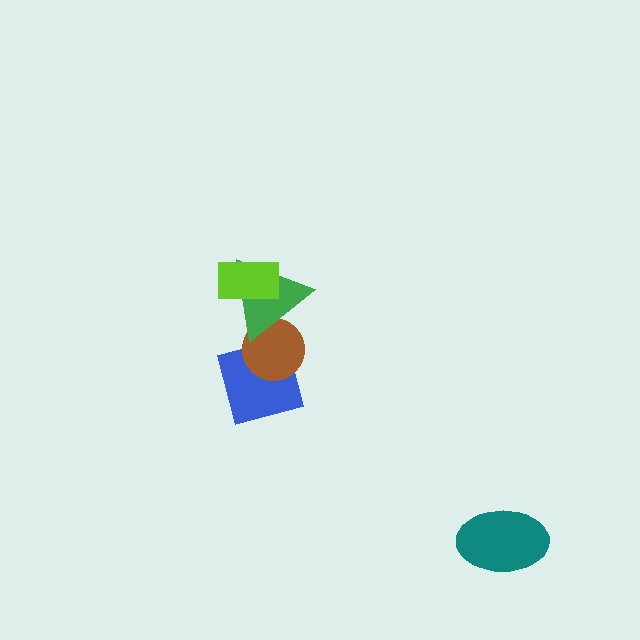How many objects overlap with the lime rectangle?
1 object overlaps with the lime rectangle.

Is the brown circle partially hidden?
Yes, it is partially covered by another shape.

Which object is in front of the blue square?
The brown circle is in front of the blue square.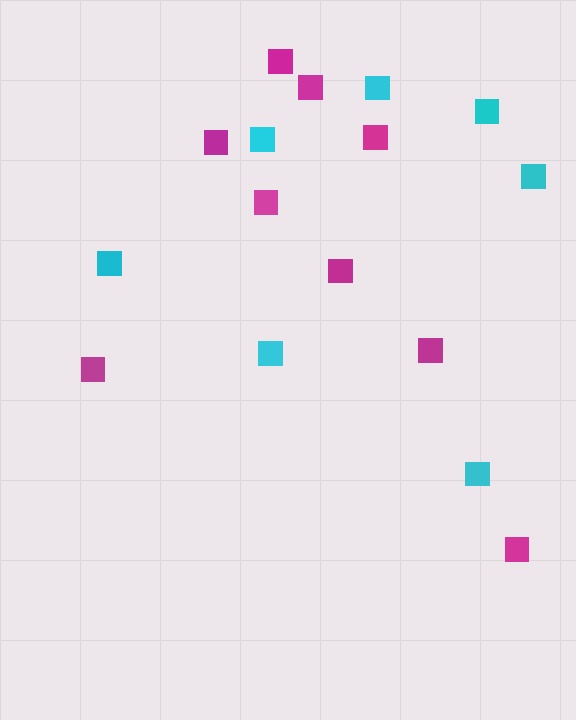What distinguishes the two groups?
There are 2 groups: one group of cyan squares (7) and one group of magenta squares (9).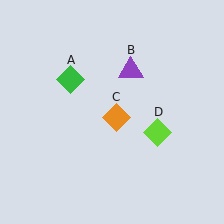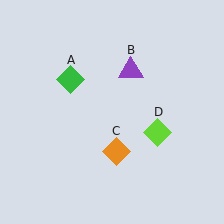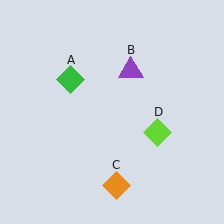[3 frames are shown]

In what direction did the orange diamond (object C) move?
The orange diamond (object C) moved down.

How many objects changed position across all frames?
1 object changed position: orange diamond (object C).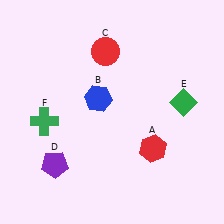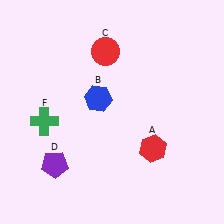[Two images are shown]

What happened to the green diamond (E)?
The green diamond (E) was removed in Image 2. It was in the top-right area of Image 1.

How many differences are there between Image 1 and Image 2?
There is 1 difference between the two images.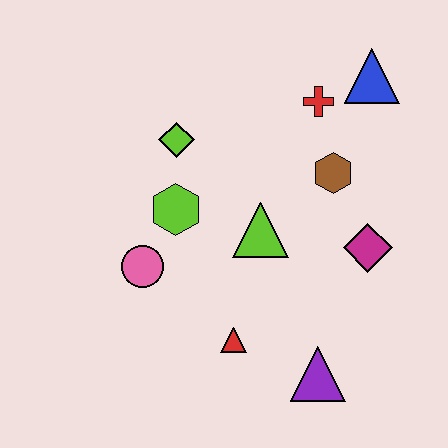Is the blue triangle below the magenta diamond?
No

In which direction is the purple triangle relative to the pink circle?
The purple triangle is to the right of the pink circle.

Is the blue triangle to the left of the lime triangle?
No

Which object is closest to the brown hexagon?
The red cross is closest to the brown hexagon.